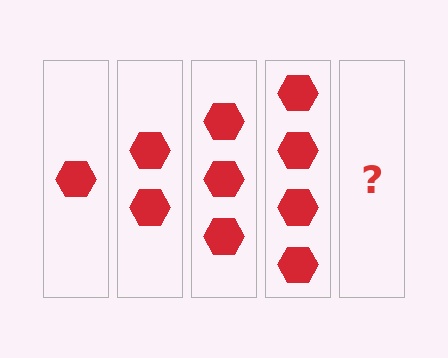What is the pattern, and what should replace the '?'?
The pattern is that each step adds one more hexagon. The '?' should be 5 hexagons.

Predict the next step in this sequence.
The next step is 5 hexagons.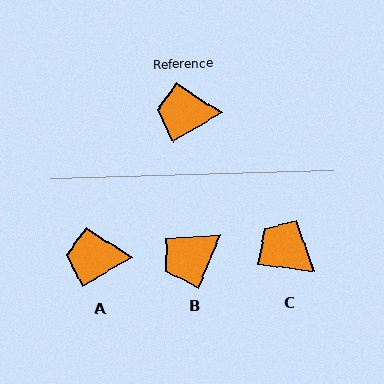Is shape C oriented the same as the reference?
No, it is off by about 38 degrees.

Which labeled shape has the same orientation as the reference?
A.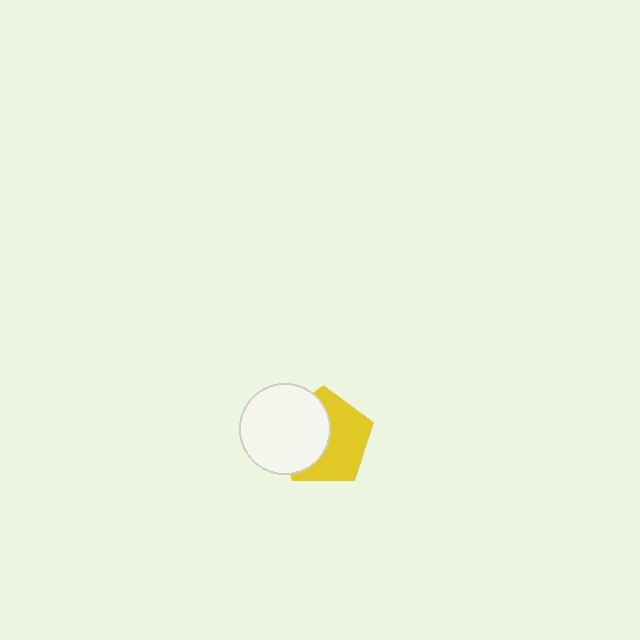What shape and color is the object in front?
The object in front is a white circle.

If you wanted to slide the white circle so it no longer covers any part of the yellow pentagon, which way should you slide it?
Slide it left — that is the most direct way to separate the two shapes.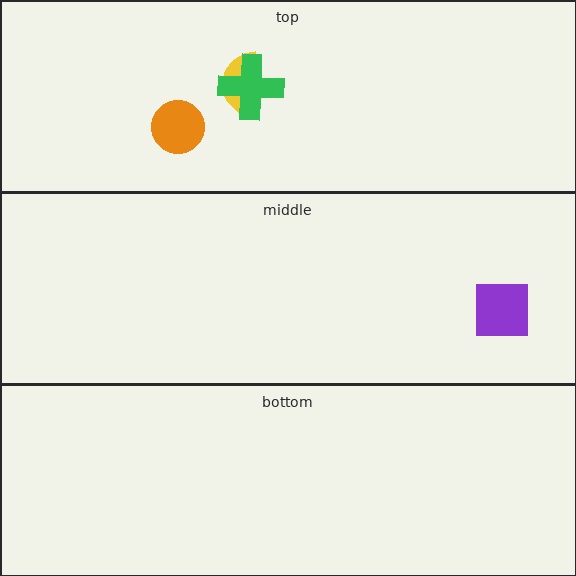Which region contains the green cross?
The top region.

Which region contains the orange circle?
The top region.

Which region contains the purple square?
The middle region.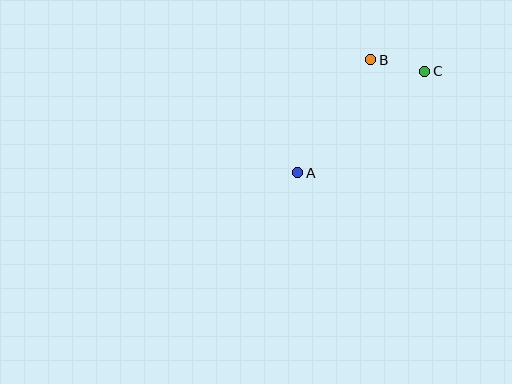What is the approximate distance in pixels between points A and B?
The distance between A and B is approximately 134 pixels.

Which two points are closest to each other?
Points B and C are closest to each other.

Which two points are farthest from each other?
Points A and C are farthest from each other.